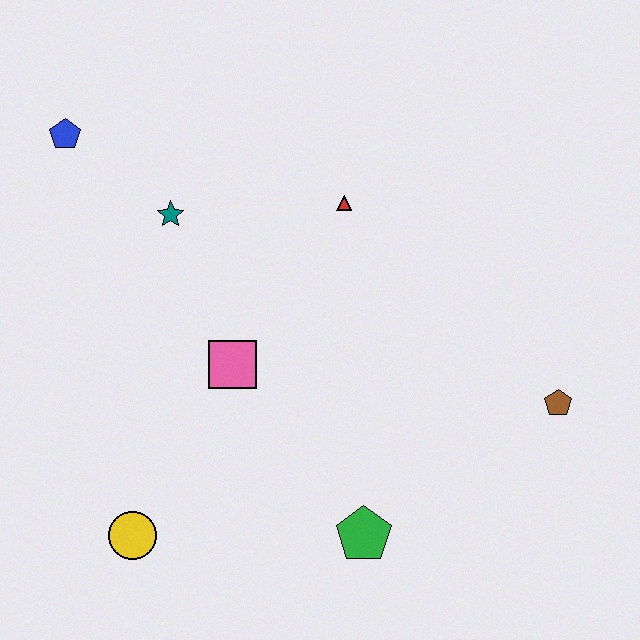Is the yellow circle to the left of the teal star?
Yes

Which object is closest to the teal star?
The blue pentagon is closest to the teal star.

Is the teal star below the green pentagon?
No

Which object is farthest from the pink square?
The brown pentagon is farthest from the pink square.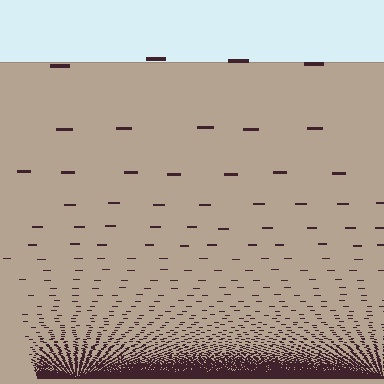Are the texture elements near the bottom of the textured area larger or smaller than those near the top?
Smaller. The gradient is inverted — elements near the bottom are smaller and denser.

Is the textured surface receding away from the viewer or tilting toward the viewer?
The surface appears to tilt toward the viewer. Texture elements get larger and sparser toward the top.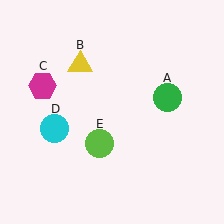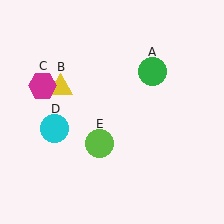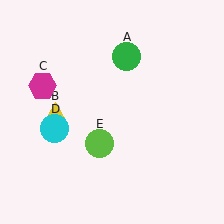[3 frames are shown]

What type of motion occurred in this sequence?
The green circle (object A), yellow triangle (object B) rotated counterclockwise around the center of the scene.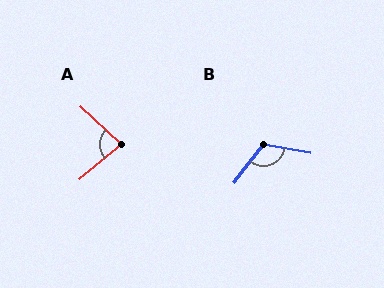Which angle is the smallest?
A, at approximately 83 degrees.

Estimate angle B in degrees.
Approximately 117 degrees.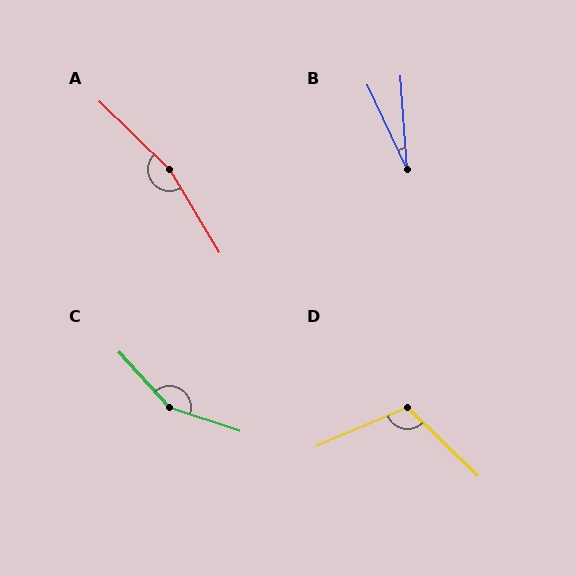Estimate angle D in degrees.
Approximately 113 degrees.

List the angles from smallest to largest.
B (21°), D (113°), C (150°), A (165°).